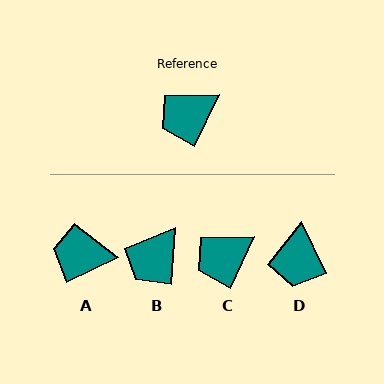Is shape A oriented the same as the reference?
No, it is off by about 39 degrees.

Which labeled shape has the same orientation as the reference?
C.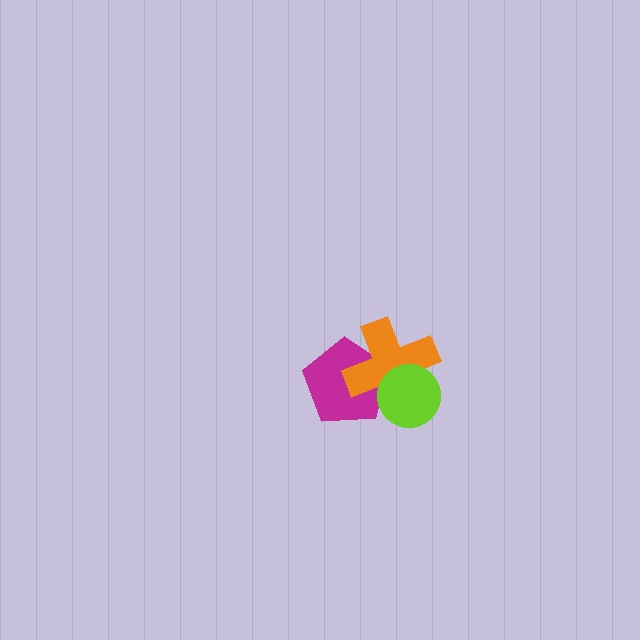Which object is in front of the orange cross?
The lime circle is in front of the orange cross.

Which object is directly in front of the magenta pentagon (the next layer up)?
The orange cross is directly in front of the magenta pentagon.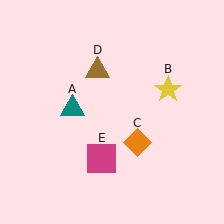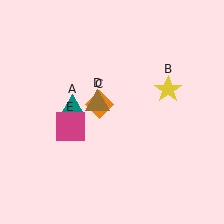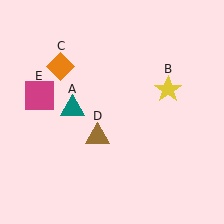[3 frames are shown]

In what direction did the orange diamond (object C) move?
The orange diamond (object C) moved up and to the left.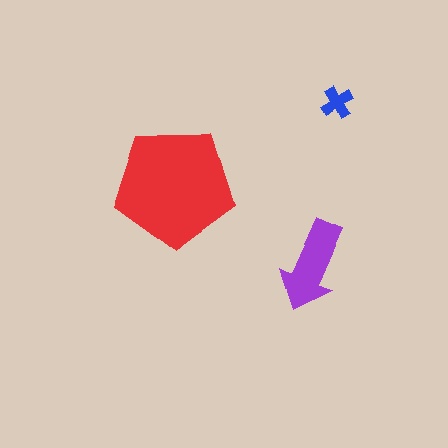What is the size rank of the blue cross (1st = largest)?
3rd.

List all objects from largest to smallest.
The red pentagon, the purple arrow, the blue cross.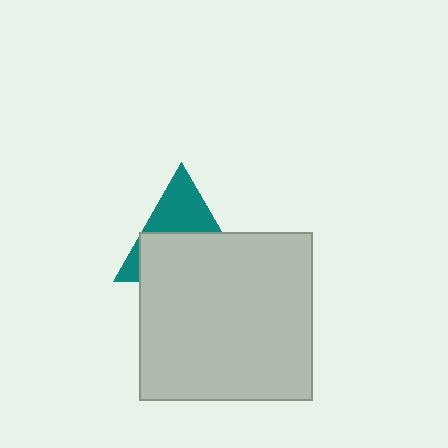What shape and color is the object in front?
The object in front is a light gray rectangle.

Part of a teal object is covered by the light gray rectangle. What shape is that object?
It is a triangle.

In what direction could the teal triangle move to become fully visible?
The teal triangle could move up. That would shift it out from behind the light gray rectangle entirely.